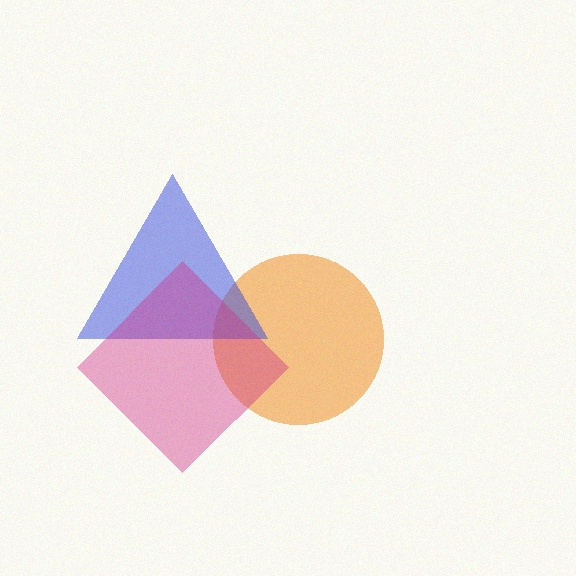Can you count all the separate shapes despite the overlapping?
Yes, there are 3 separate shapes.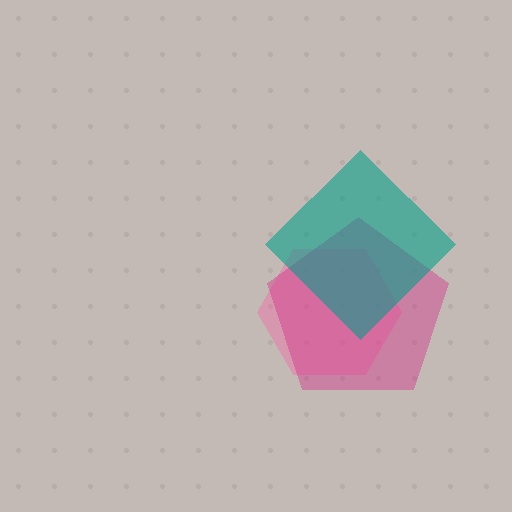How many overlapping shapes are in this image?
There are 3 overlapping shapes in the image.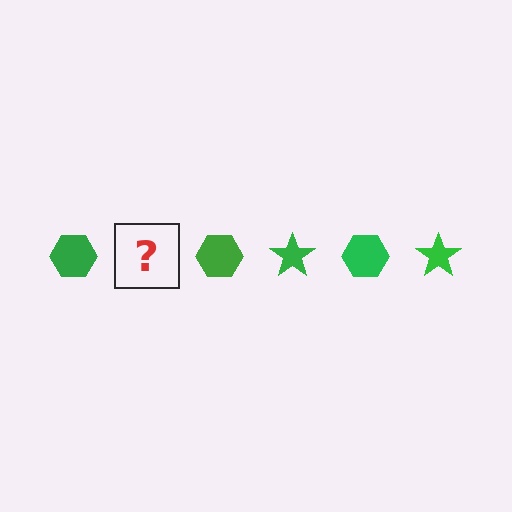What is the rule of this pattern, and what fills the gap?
The rule is that the pattern cycles through hexagon, star shapes in green. The gap should be filled with a green star.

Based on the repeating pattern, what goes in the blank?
The blank should be a green star.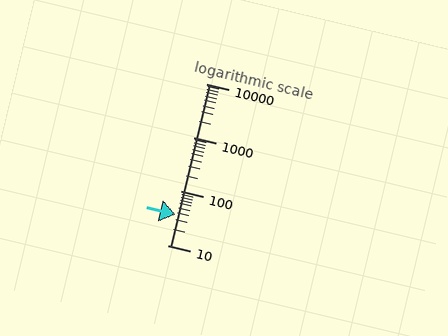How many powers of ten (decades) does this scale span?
The scale spans 3 decades, from 10 to 10000.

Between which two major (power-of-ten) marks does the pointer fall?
The pointer is between 10 and 100.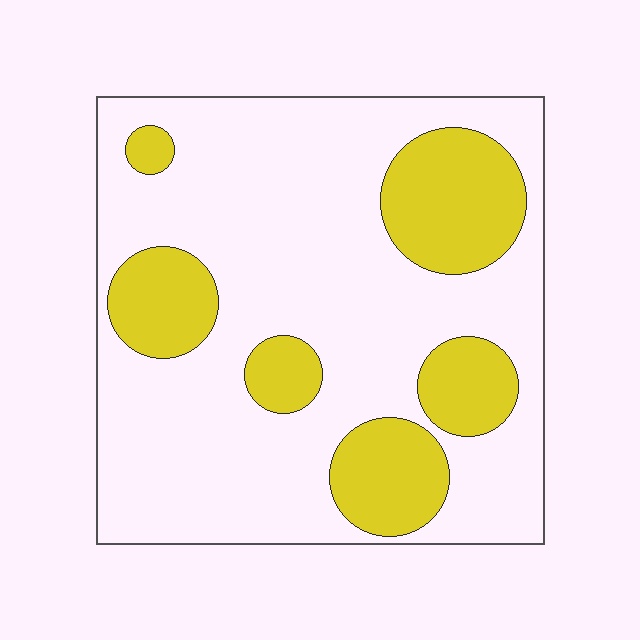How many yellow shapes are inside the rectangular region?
6.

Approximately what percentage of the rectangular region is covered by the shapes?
Approximately 25%.